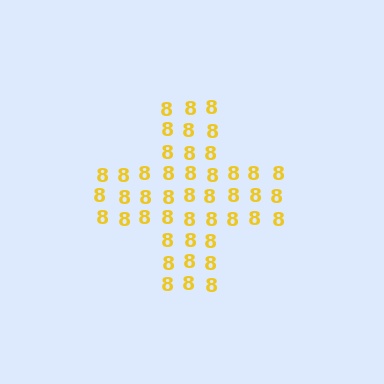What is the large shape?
The large shape is a cross.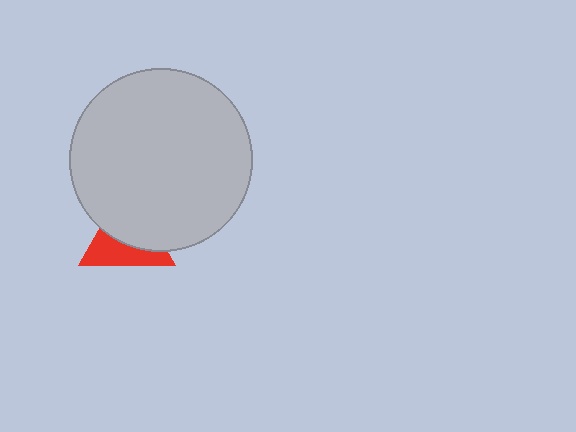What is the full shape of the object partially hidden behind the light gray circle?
The partially hidden object is a red triangle.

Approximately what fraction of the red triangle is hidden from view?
Roughly 56% of the red triangle is hidden behind the light gray circle.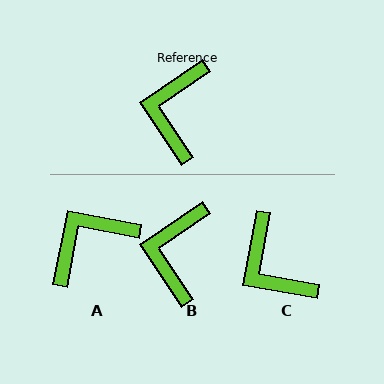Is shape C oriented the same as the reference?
No, it is off by about 45 degrees.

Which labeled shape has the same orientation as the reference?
B.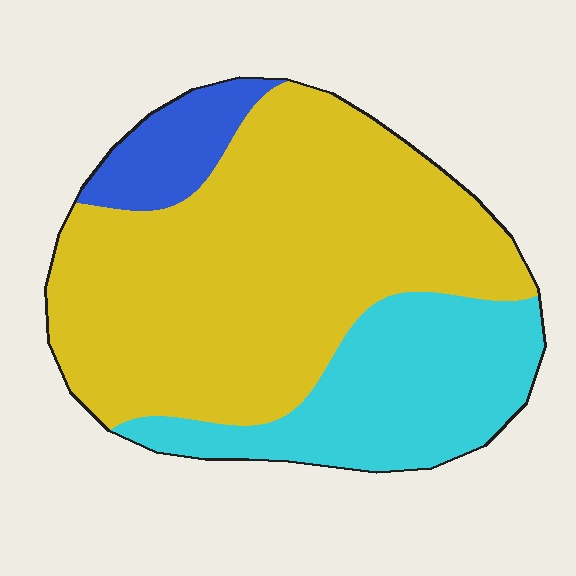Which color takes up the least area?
Blue, at roughly 10%.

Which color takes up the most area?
Yellow, at roughly 65%.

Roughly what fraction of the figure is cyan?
Cyan covers 27% of the figure.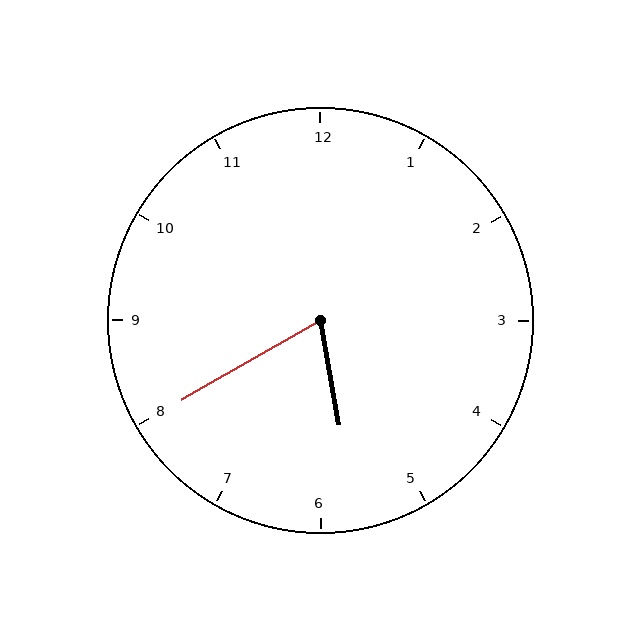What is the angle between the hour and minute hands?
Approximately 70 degrees.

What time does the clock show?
5:40.